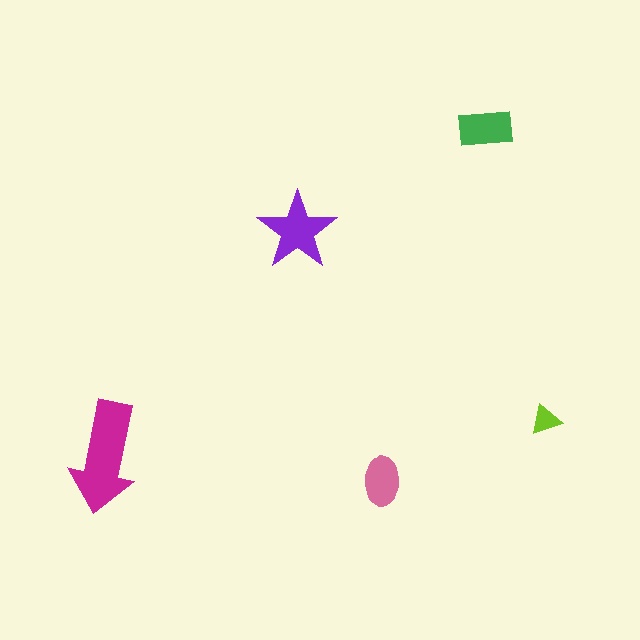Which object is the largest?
The magenta arrow.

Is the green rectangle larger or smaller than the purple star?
Smaller.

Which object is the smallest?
The lime triangle.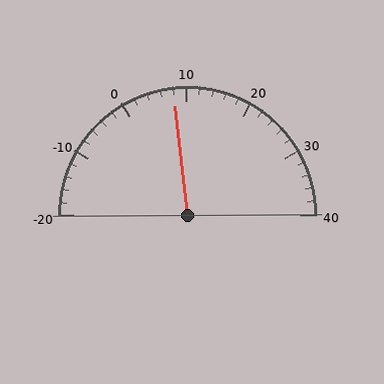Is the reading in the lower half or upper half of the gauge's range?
The reading is in the lower half of the range (-20 to 40).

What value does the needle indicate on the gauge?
The needle indicates approximately 8.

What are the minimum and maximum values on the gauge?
The gauge ranges from -20 to 40.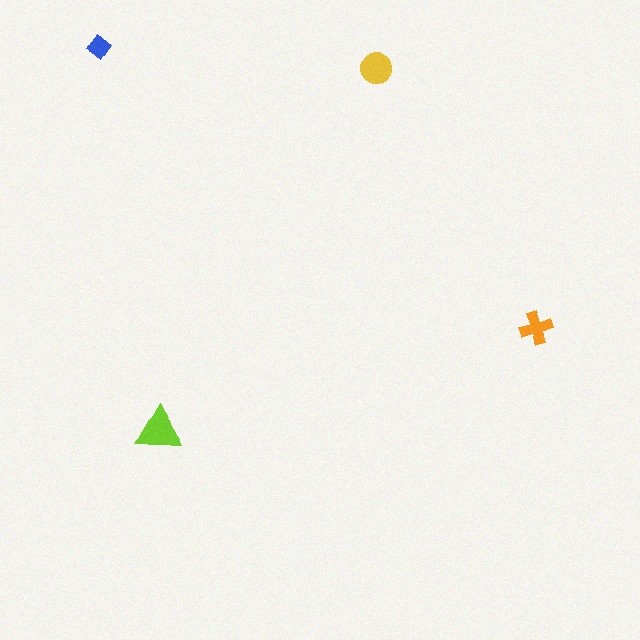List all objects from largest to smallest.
The lime triangle, the yellow circle, the orange cross, the blue diamond.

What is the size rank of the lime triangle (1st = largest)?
1st.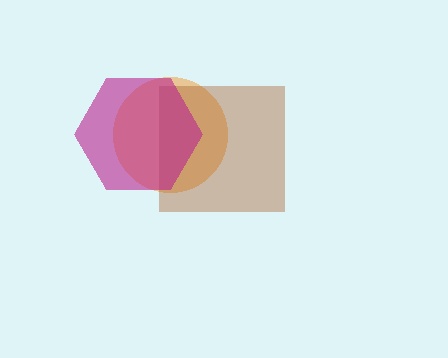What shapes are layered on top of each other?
The layered shapes are: an orange circle, a brown square, a magenta hexagon.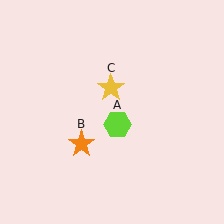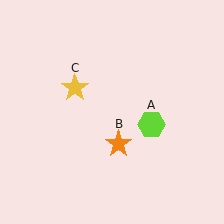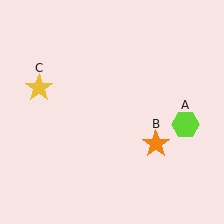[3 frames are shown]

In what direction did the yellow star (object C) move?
The yellow star (object C) moved left.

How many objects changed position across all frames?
3 objects changed position: lime hexagon (object A), orange star (object B), yellow star (object C).